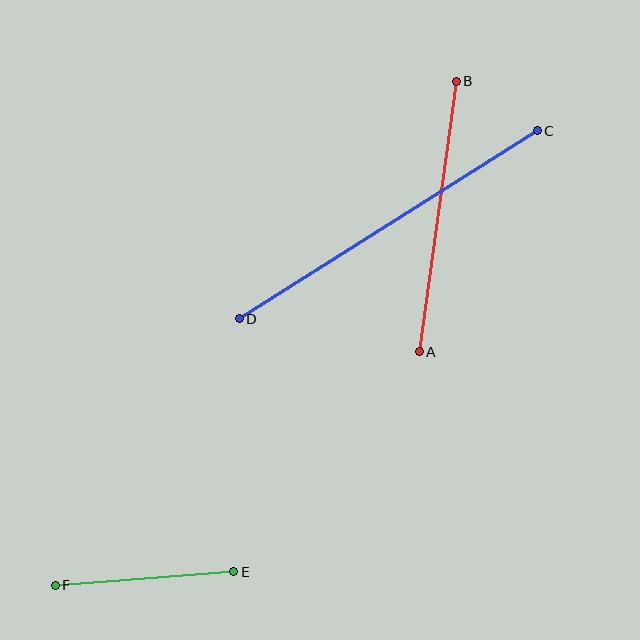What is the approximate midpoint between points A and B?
The midpoint is at approximately (438, 217) pixels.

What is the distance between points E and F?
The distance is approximately 179 pixels.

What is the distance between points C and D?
The distance is approximately 352 pixels.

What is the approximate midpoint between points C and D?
The midpoint is at approximately (388, 225) pixels.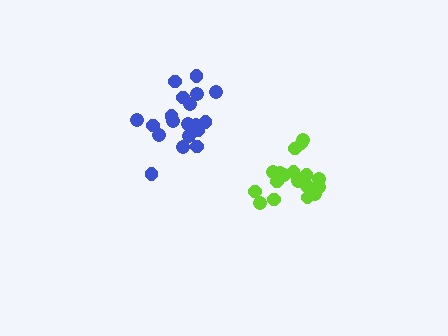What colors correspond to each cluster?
The clusters are colored: lime, blue.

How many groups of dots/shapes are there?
There are 2 groups.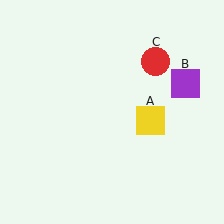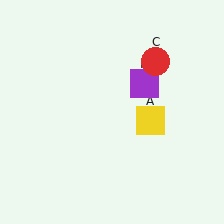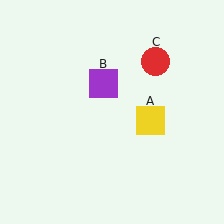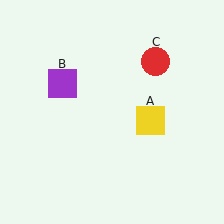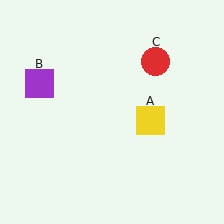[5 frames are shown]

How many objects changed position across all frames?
1 object changed position: purple square (object B).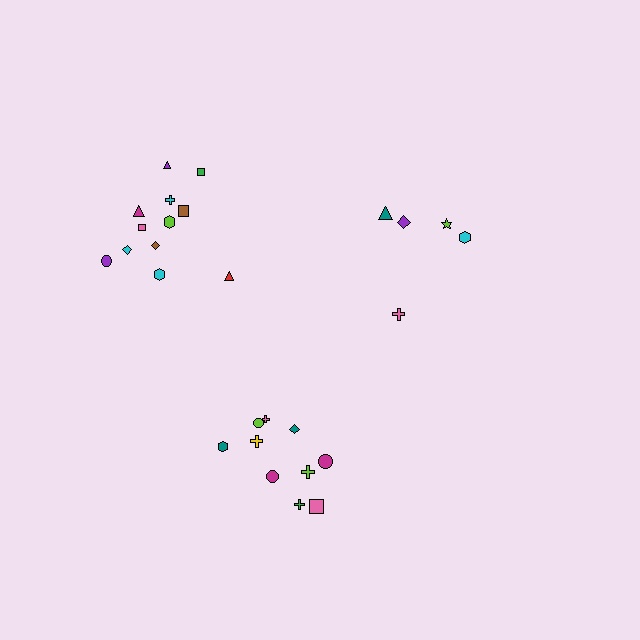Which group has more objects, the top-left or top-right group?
The top-left group.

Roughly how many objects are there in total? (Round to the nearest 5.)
Roughly 25 objects in total.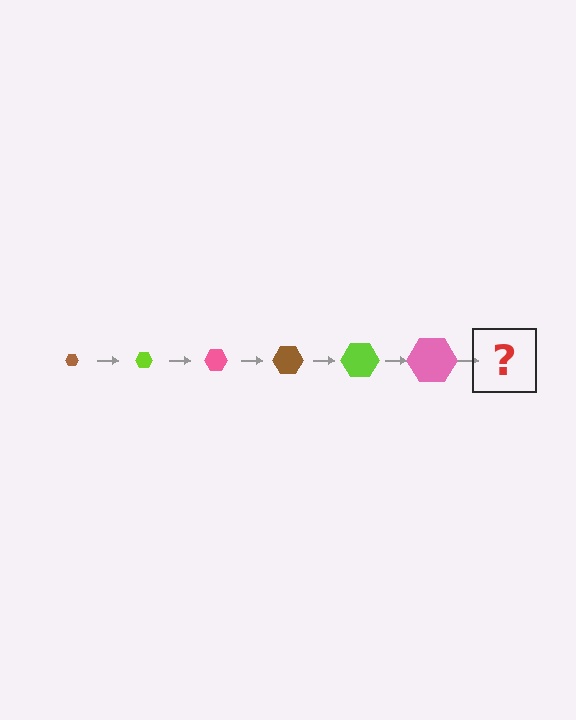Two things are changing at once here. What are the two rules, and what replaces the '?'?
The two rules are that the hexagon grows larger each step and the color cycles through brown, lime, and pink. The '?' should be a brown hexagon, larger than the previous one.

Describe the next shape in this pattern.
It should be a brown hexagon, larger than the previous one.